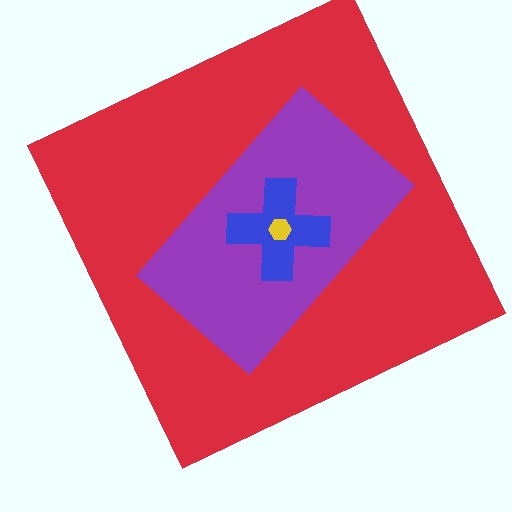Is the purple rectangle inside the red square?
Yes.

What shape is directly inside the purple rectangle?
The blue cross.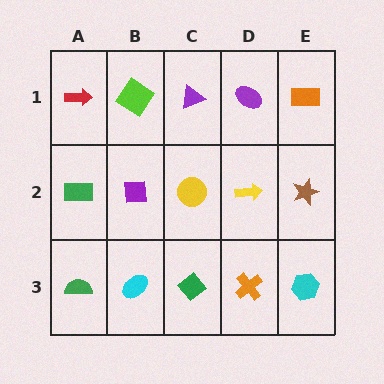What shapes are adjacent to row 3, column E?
A brown star (row 2, column E), an orange cross (row 3, column D).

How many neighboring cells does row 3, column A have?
2.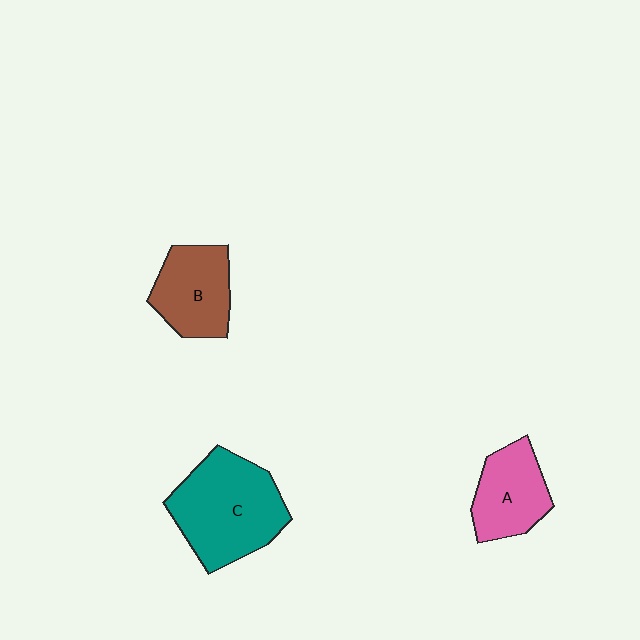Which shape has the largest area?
Shape C (teal).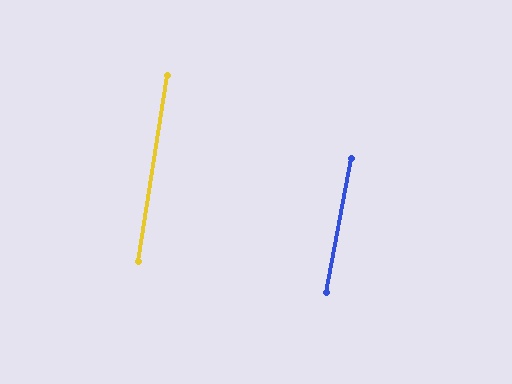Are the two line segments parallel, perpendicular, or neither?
Parallel — their directions differ by only 1.6°.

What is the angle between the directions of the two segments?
Approximately 2 degrees.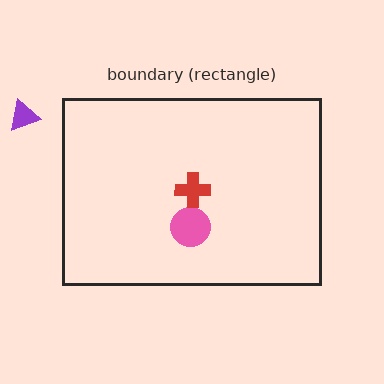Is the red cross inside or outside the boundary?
Inside.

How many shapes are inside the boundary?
2 inside, 1 outside.